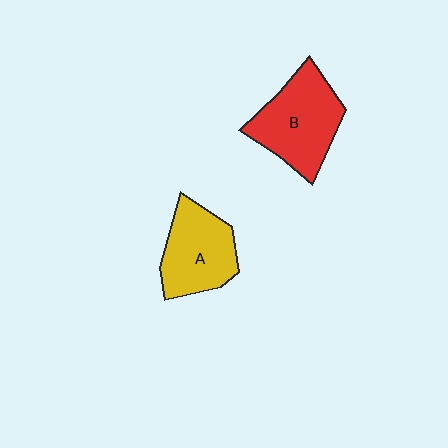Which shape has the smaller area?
Shape A (yellow).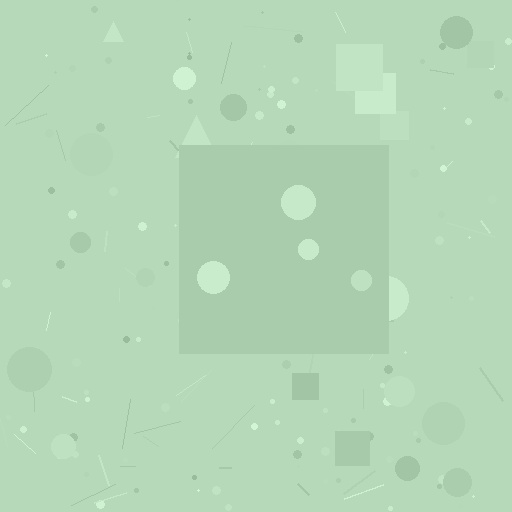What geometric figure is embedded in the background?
A square is embedded in the background.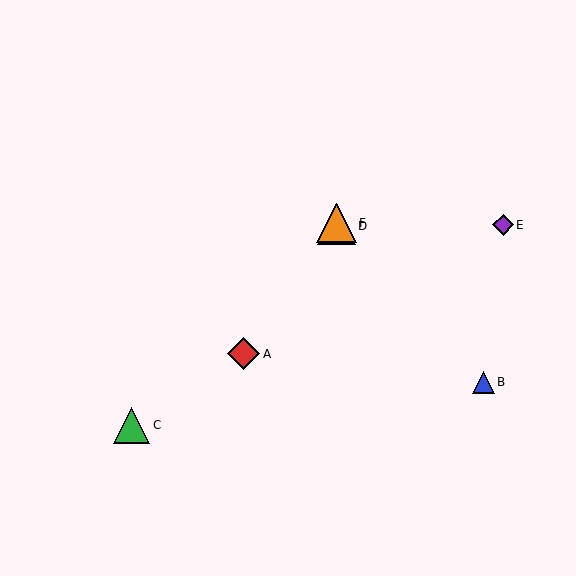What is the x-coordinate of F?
Object F is at x≈336.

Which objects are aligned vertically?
Objects D, F are aligned vertically.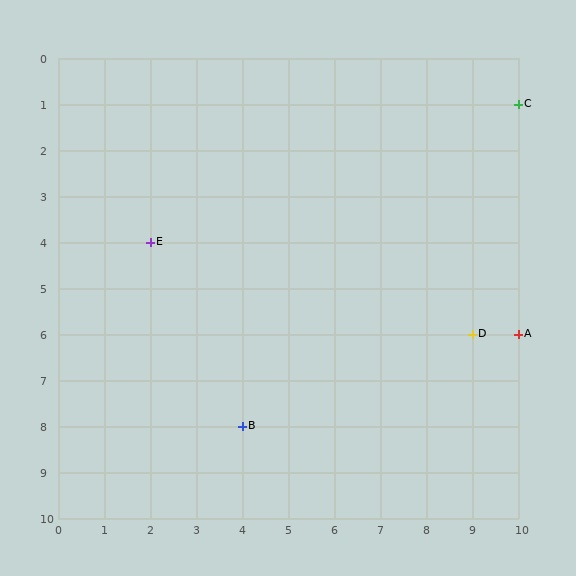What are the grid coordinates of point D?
Point D is at grid coordinates (9, 6).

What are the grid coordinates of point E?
Point E is at grid coordinates (2, 4).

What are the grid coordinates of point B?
Point B is at grid coordinates (4, 8).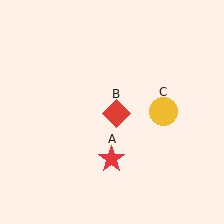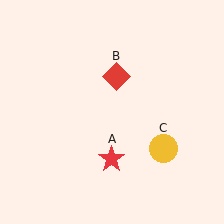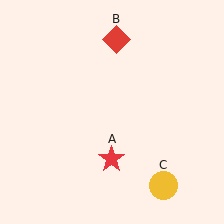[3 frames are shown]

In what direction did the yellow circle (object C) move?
The yellow circle (object C) moved down.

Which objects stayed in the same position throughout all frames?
Red star (object A) remained stationary.